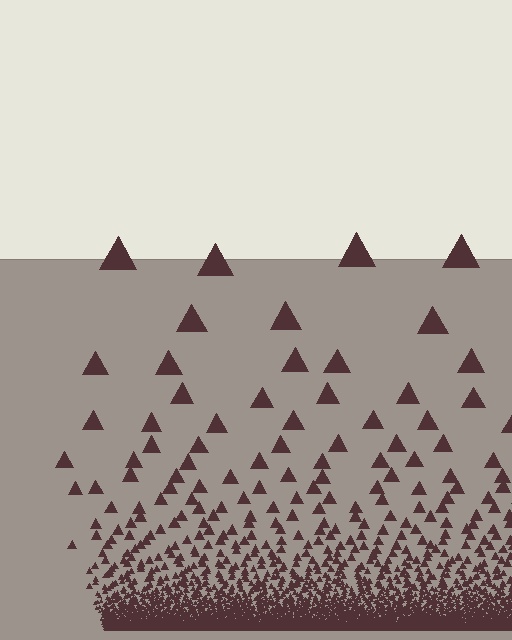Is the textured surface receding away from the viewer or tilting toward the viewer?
The surface appears to tilt toward the viewer. Texture elements get larger and sparser toward the top.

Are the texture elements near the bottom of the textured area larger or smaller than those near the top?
Smaller. The gradient is inverted — elements near the bottom are smaller and denser.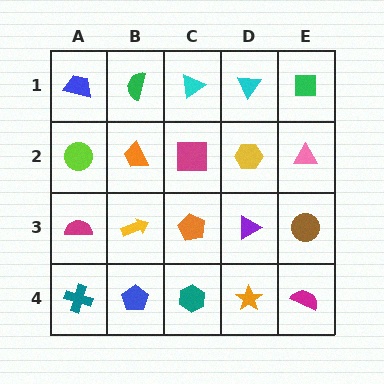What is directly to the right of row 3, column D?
A brown circle.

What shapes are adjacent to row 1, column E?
A pink triangle (row 2, column E), a cyan triangle (row 1, column D).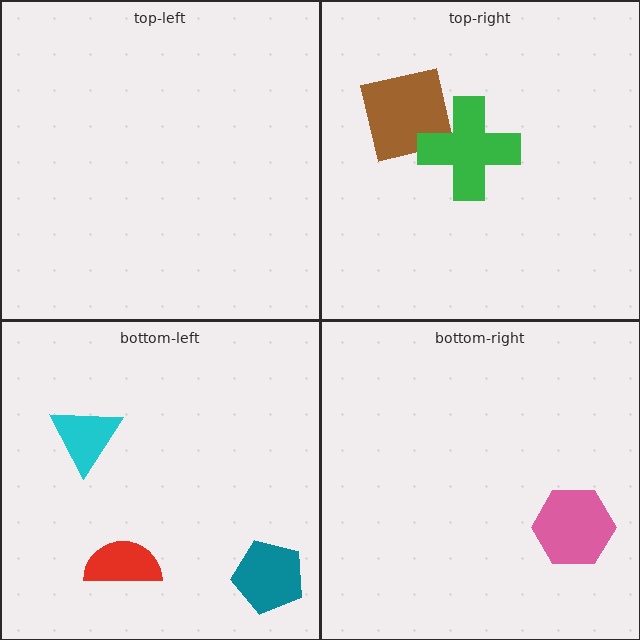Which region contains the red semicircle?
The bottom-left region.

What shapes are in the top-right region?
The brown square, the green cross.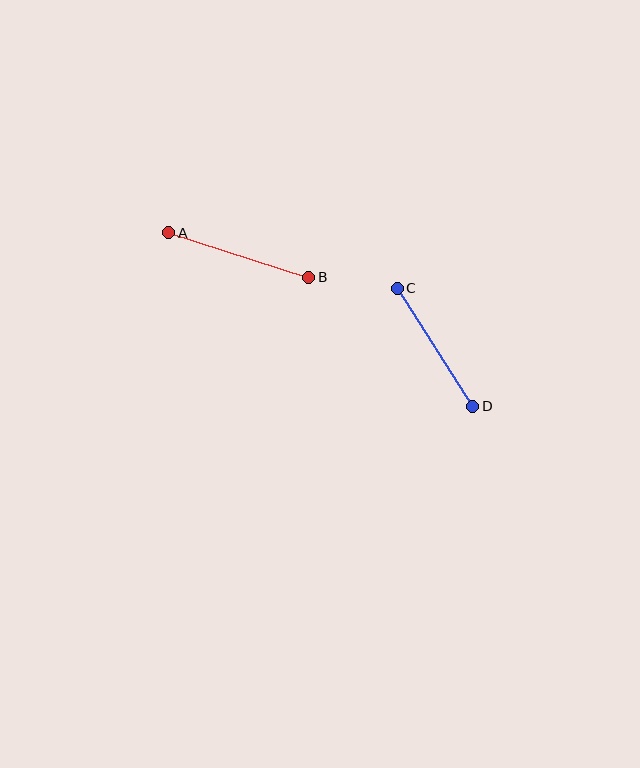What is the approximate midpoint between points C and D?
The midpoint is at approximately (435, 347) pixels.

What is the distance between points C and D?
The distance is approximately 140 pixels.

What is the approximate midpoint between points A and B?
The midpoint is at approximately (239, 255) pixels.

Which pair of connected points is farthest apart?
Points A and B are farthest apart.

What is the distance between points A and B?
The distance is approximately 147 pixels.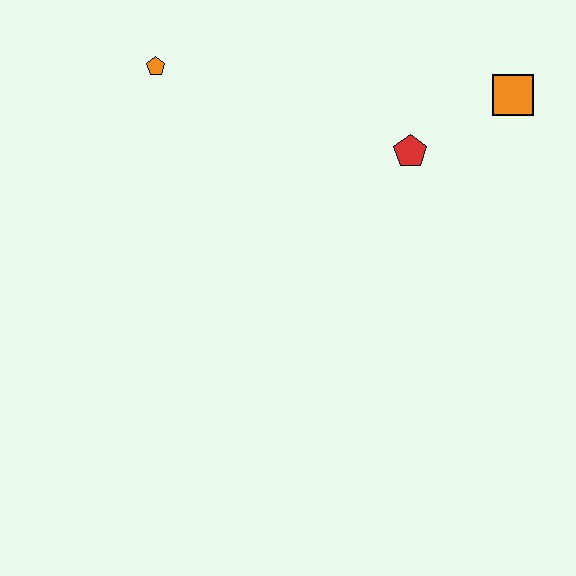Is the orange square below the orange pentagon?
Yes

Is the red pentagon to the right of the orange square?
No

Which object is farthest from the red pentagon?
The orange pentagon is farthest from the red pentagon.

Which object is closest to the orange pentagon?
The red pentagon is closest to the orange pentagon.